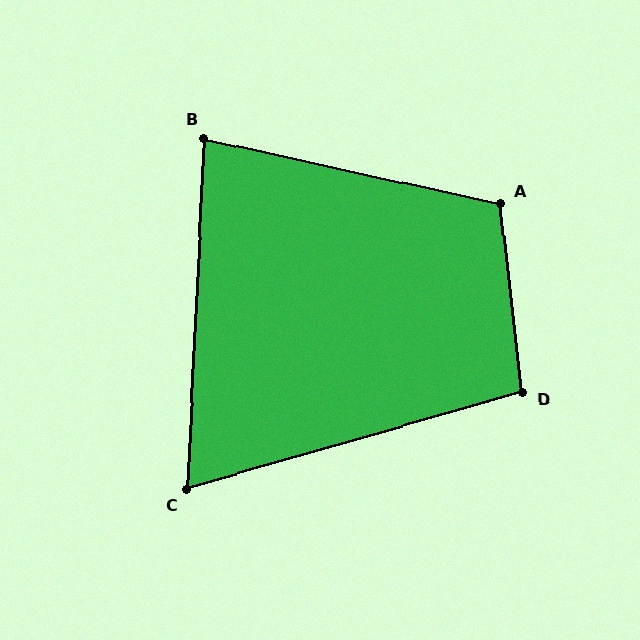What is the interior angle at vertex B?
Approximately 81 degrees (acute).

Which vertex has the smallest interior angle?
C, at approximately 71 degrees.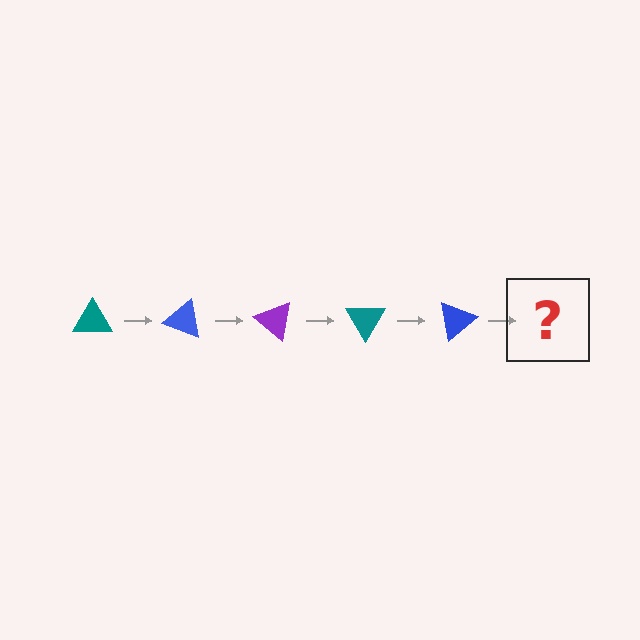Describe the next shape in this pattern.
It should be a purple triangle, rotated 100 degrees from the start.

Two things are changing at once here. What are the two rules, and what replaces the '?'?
The two rules are that it rotates 20 degrees each step and the color cycles through teal, blue, and purple. The '?' should be a purple triangle, rotated 100 degrees from the start.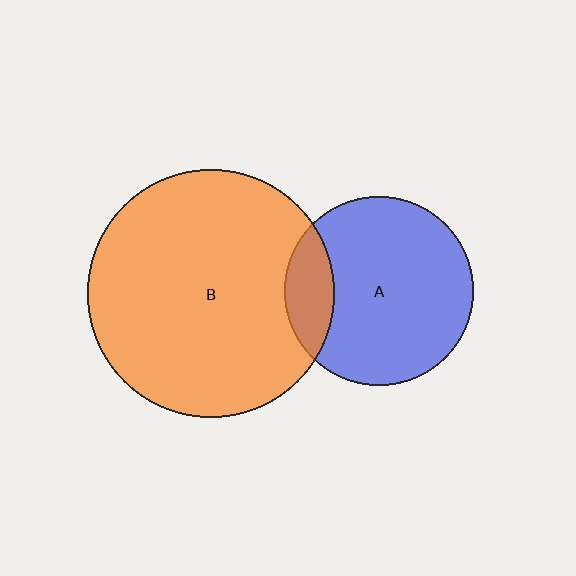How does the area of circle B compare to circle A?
Approximately 1.7 times.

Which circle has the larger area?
Circle B (orange).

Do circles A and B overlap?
Yes.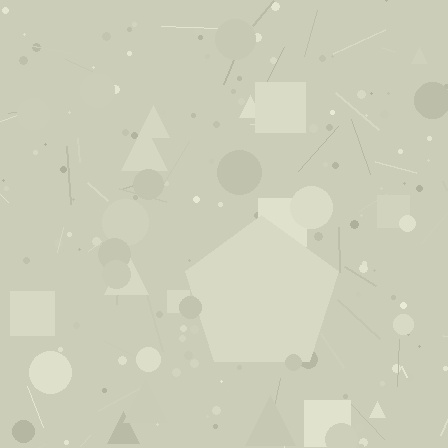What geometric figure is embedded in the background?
A pentagon is embedded in the background.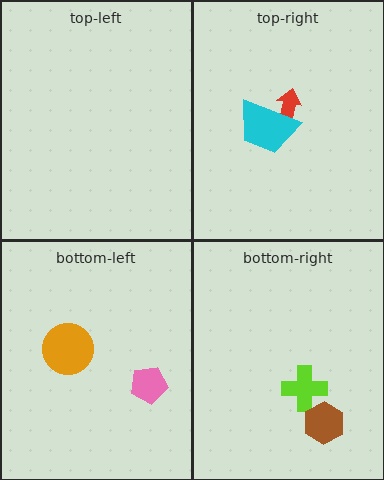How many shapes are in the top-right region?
2.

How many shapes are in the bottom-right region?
2.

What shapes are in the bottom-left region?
The orange circle, the pink pentagon.